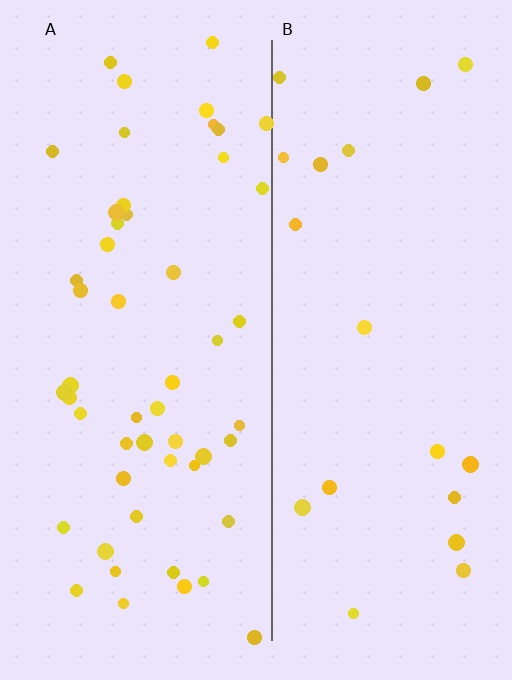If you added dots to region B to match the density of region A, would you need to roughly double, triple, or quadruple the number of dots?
Approximately triple.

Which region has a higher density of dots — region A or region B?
A (the left).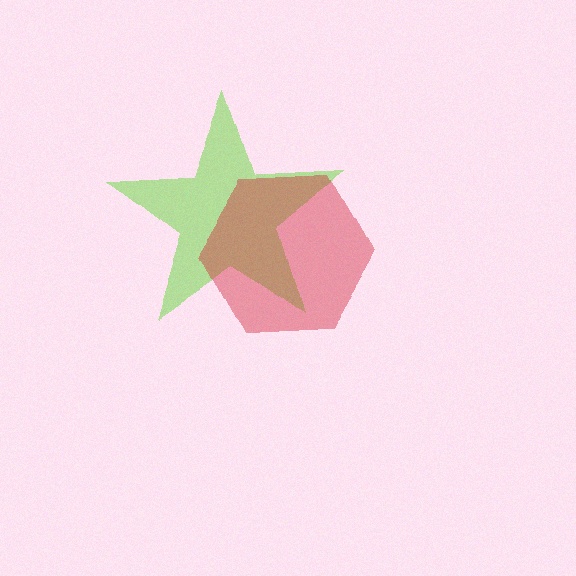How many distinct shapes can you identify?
There are 2 distinct shapes: a lime star, a red hexagon.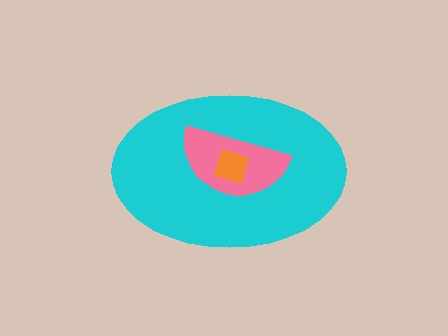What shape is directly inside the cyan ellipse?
The pink semicircle.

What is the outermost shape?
The cyan ellipse.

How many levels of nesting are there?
3.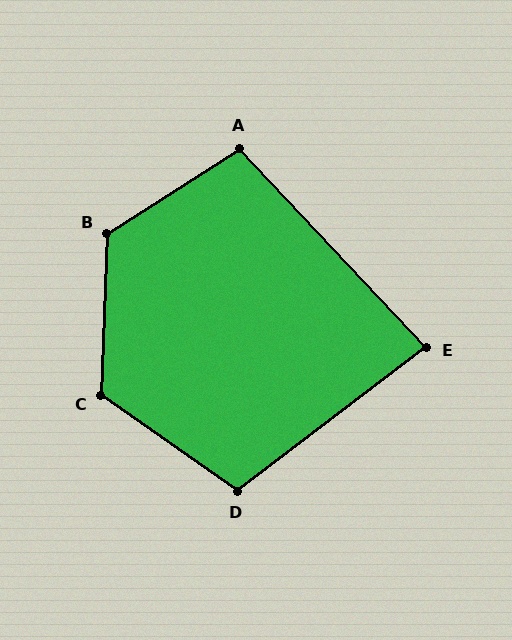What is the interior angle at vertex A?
Approximately 100 degrees (obtuse).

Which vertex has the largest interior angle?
B, at approximately 125 degrees.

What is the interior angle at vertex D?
Approximately 108 degrees (obtuse).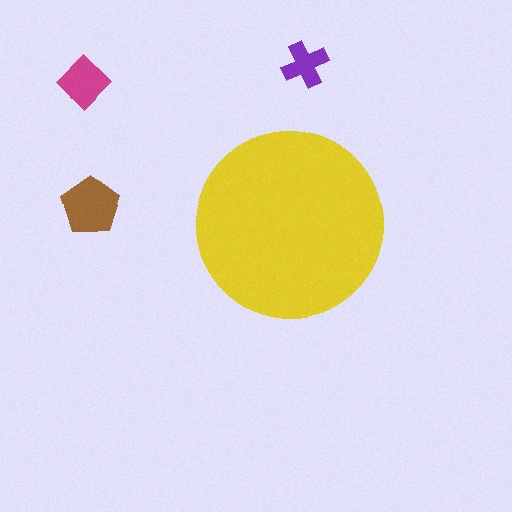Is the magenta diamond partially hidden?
No, the magenta diamond is fully visible.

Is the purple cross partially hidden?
No, the purple cross is fully visible.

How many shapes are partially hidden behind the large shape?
0 shapes are partially hidden.